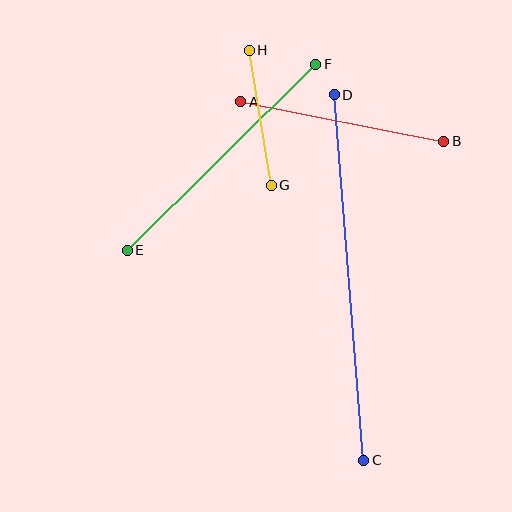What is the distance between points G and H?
The distance is approximately 137 pixels.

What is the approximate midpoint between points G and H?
The midpoint is at approximately (260, 118) pixels.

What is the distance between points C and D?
The distance is approximately 367 pixels.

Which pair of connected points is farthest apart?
Points C and D are farthest apart.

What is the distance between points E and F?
The distance is approximately 265 pixels.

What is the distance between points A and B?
The distance is approximately 207 pixels.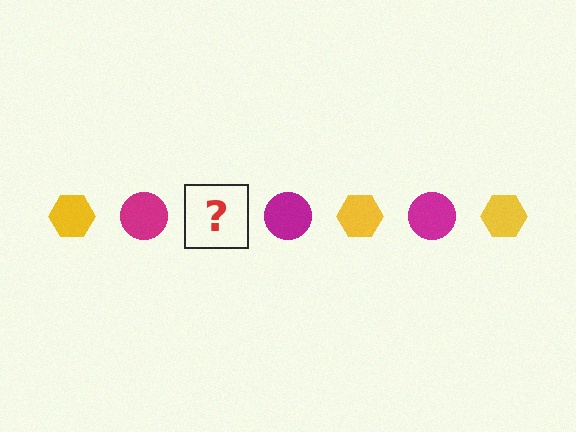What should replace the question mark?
The question mark should be replaced with a yellow hexagon.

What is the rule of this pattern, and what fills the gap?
The rule is that the pattern alternates between yellow hexagon and magenta circle. The gap should be filled with a yellow hexagon.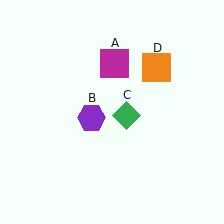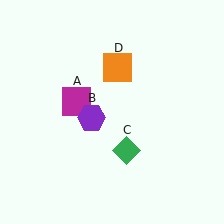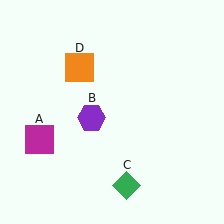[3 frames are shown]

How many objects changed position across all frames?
3 objects changed position: magenta square (object A), green diamond (object C), orange square (object D).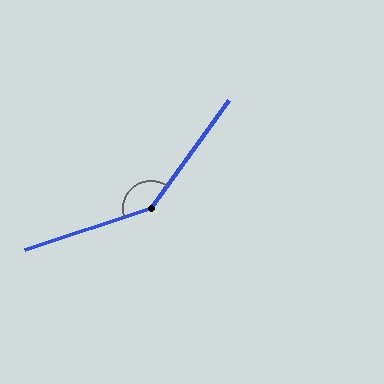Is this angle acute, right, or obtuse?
It is obtuse.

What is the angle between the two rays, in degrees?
Approximately 144 degrees.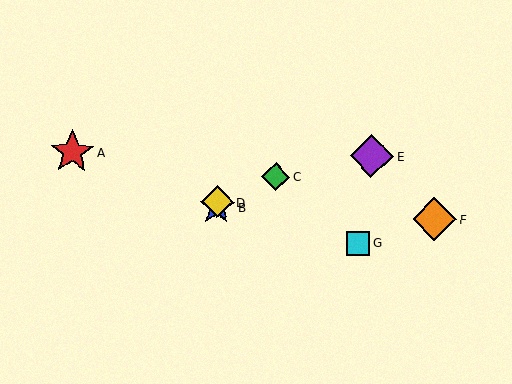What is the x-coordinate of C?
Object C is at x≈276.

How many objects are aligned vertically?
2 objects (B, D) are aligned vertically.